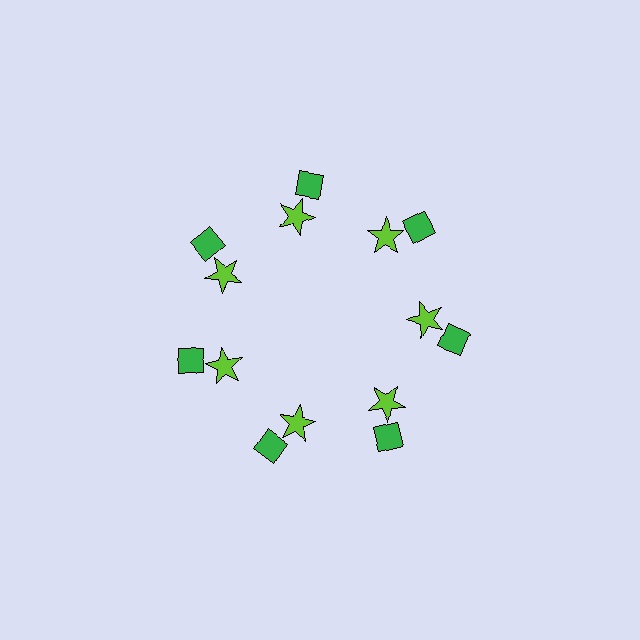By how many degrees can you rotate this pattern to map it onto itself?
The pattern maps onto itself every 51 degrees of rotation.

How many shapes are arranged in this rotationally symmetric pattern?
There are 14 shapes, arranged in 7 groups of 2.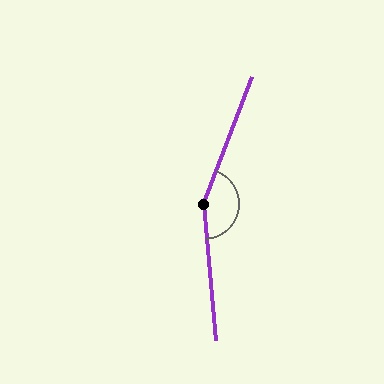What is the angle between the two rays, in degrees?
Approximately 154 degrees.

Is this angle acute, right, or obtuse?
It is obtuse.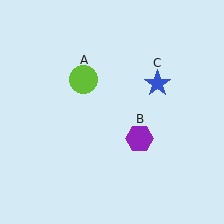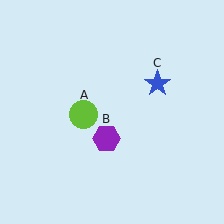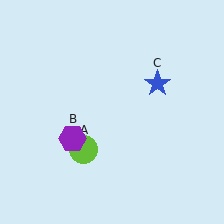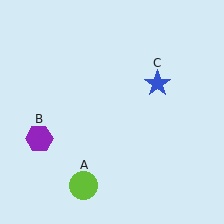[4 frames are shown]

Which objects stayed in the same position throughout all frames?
Blue star (object C) remained stationary.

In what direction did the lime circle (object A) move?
The lime circle (object A) moved down.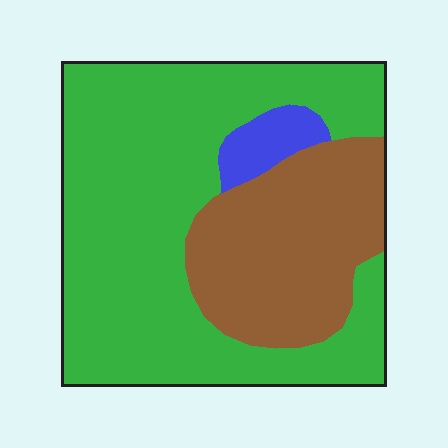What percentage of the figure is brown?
Brown covers roughly 30% of the figure.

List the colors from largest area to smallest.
From largest to smallest: green, brown, blue.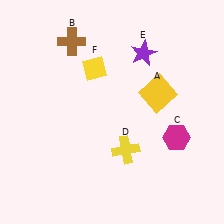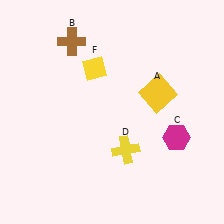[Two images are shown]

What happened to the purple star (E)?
The purple star (E) was removed in Image 2. It was in the top-right area of Image 1.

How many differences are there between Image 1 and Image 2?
There is 1 difference between the two images.